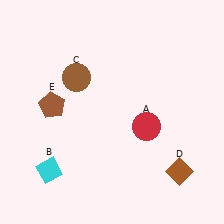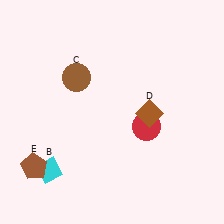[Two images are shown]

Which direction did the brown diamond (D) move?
The brown diamond (D) moved up.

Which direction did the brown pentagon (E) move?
The brown pentagon (E) moved down.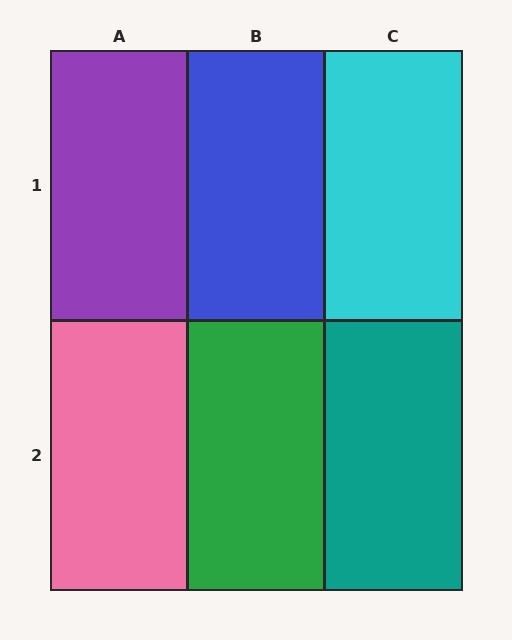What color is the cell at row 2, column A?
Pink.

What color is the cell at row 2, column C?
Teal.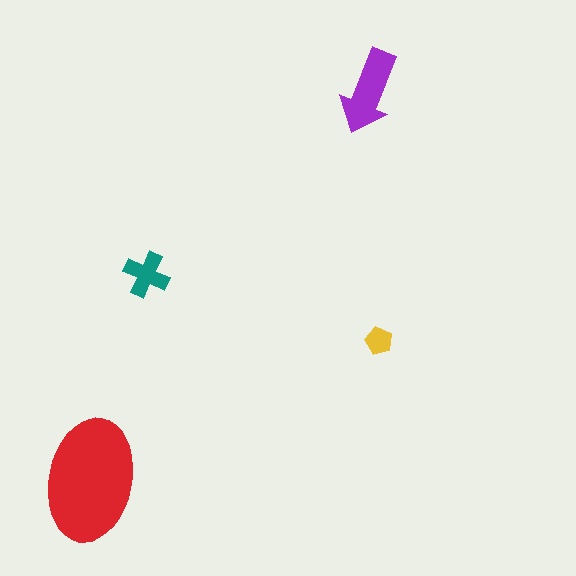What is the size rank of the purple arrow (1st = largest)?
2nd.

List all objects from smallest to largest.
The yellow pentagon, the teal cross, the purple arrow, the red ellipse.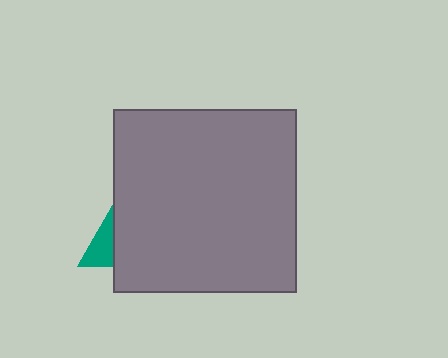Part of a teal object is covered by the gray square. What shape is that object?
It is a triangle.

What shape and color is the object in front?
The object in front is a gray square.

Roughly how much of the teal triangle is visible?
A small part of it is visible (roughly 29%).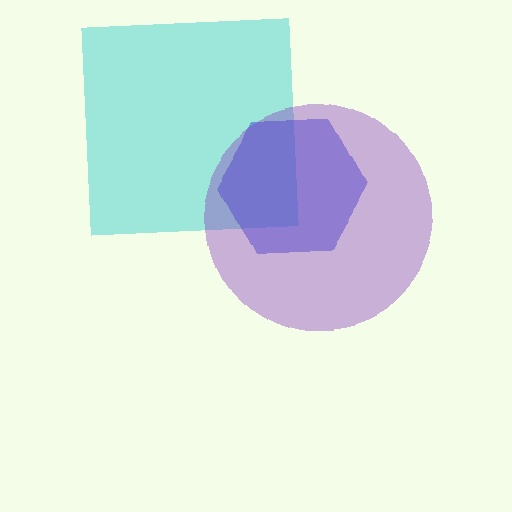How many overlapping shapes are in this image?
There are 3 overlapping shapes in the image.